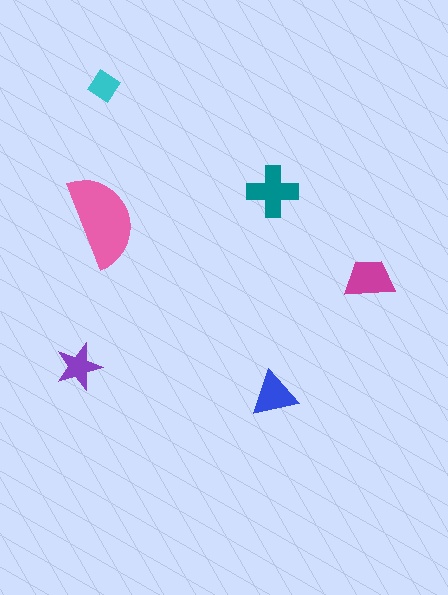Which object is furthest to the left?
The purple star is leftmost.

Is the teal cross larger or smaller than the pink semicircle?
Smaller.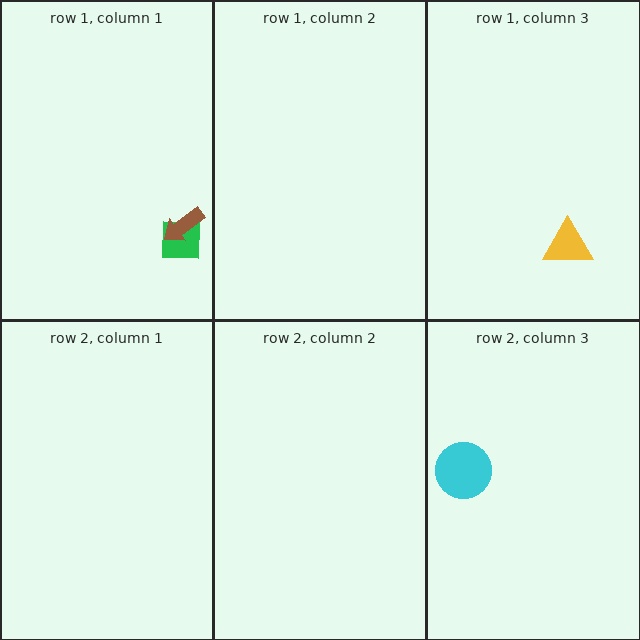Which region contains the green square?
The row 1, column 1 region.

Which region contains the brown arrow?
The row 1, column 1 region.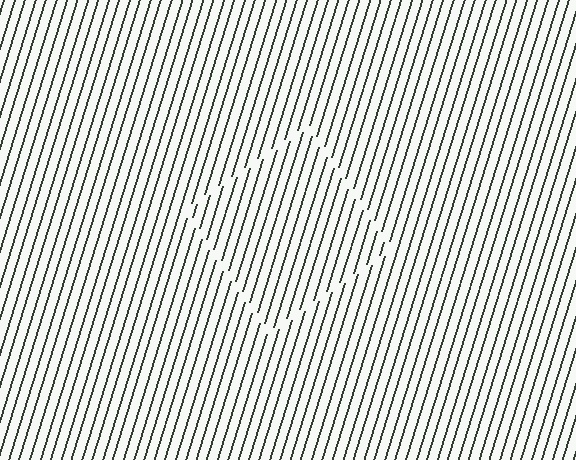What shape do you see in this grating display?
An illusory square. The interior of the shape contains the same grating, shifted by half a period — the contour is defined by the phase discontinuity where line-ends from the inner and outer gratings abut.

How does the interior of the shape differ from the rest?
The interior of the shape contains the same grating, shifted by half a period — the contour is defined by the phase discontinuity where line-ends from the inner and outer gratings abut.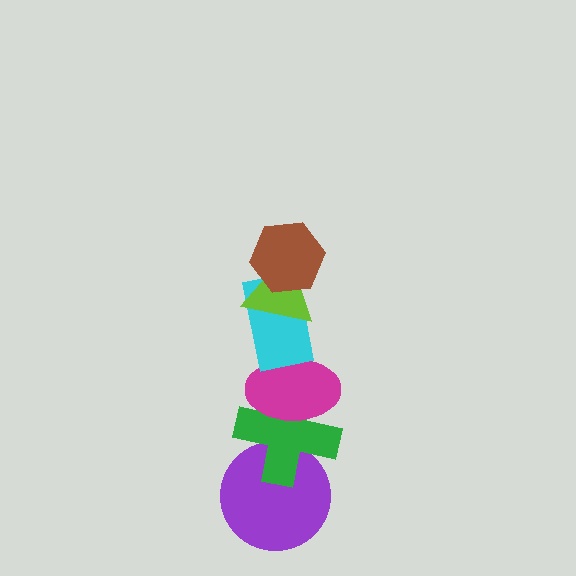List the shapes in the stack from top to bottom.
From top to bottom: the brown hexagon, the lime triangle, the cyan rectangle, the magenta ellipse, the green cross, the purple circle.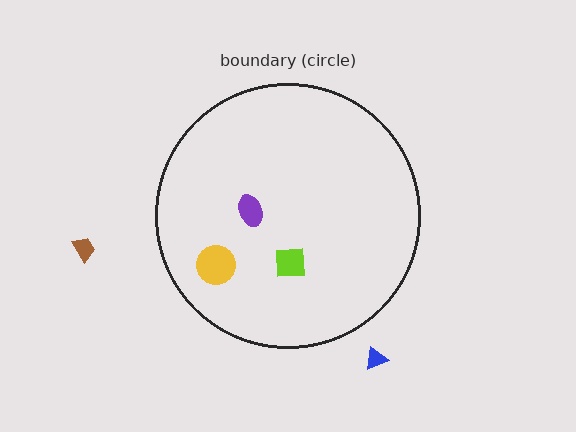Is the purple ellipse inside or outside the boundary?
Inside.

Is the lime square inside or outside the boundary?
Inside.